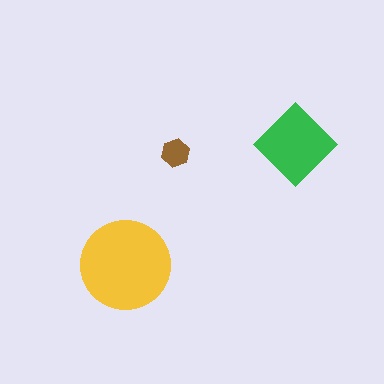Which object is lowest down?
The yellow circle is bottommost.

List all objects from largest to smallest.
The yellow circle, the green diamond, the brown hexagon.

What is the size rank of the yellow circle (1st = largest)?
1st.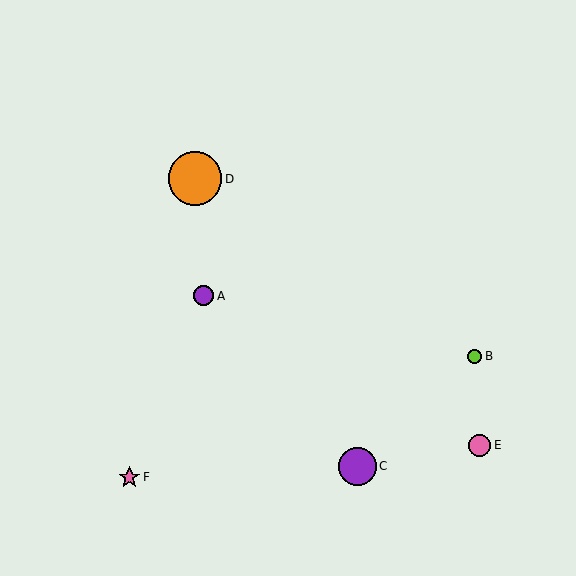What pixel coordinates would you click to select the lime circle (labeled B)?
Click at (475, 357) to select the lime circle B.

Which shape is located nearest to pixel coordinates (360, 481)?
The purple circle (labeled C) at (357, 466) is nearest to that location.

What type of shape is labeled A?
Shape A is a purple circle.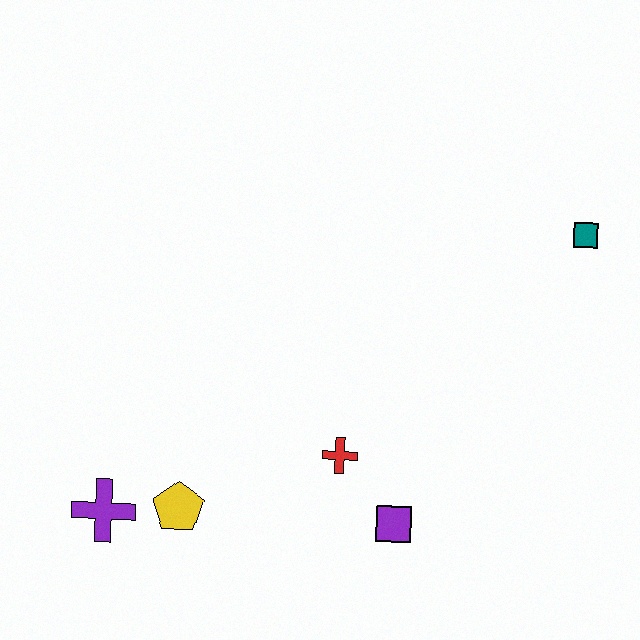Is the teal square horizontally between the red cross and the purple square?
No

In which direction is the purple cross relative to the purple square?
The purple cross is to the left of the purple square.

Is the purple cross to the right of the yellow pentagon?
No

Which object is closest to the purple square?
The red cross is closest to the purple square.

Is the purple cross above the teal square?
No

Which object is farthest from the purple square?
The teal square is farthest from the purple square.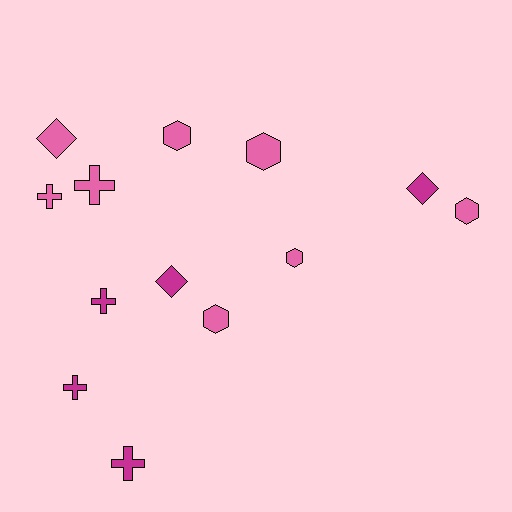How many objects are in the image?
There are 13 objects.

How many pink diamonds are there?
There is 1 pink diamond.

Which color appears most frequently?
Pink, with 8 objects.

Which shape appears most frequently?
Cross, with 5 objects.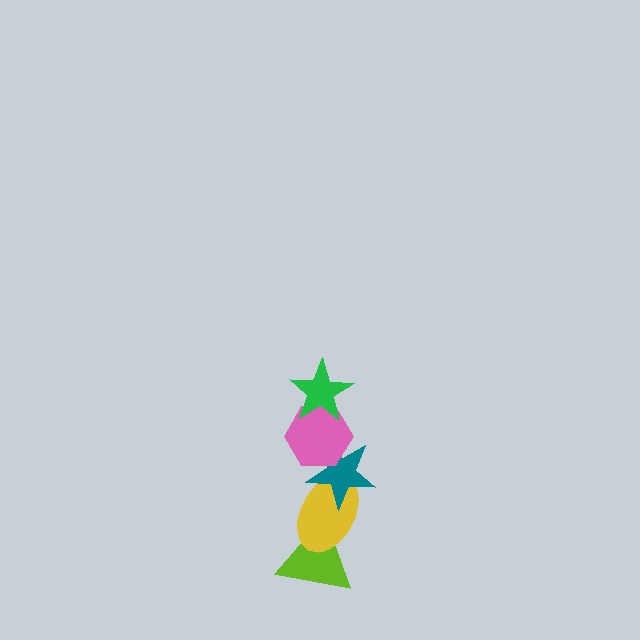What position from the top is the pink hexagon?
The pink hexagon is 2nd from the top.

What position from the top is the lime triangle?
The lime triangle is 5th from the top.